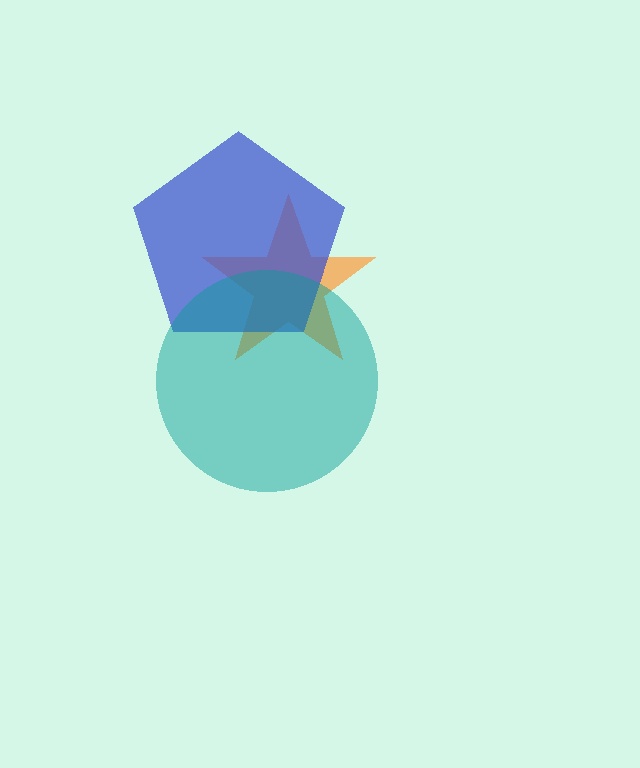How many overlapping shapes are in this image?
There are 3 overlapping shapes in the image.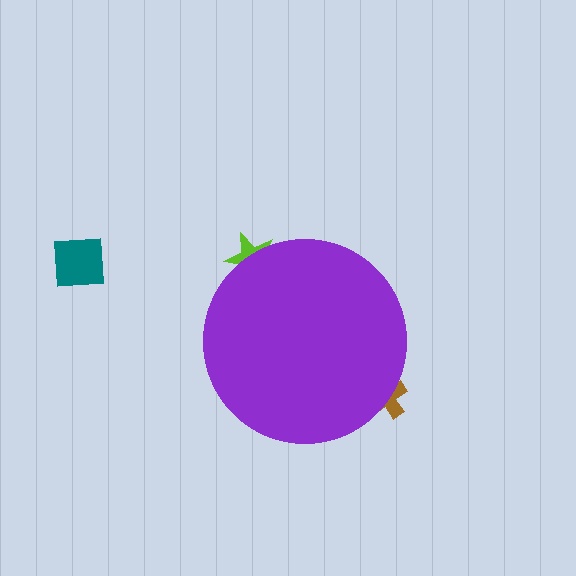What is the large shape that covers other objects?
A purple circle.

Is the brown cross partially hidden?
Yes, the brown cross is partially hidden behind the purple circle.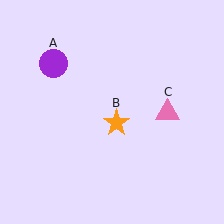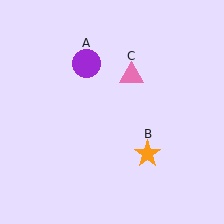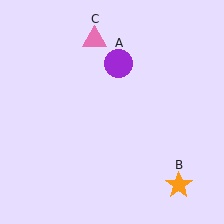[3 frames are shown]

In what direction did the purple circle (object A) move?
The purple circle (object A) moved right.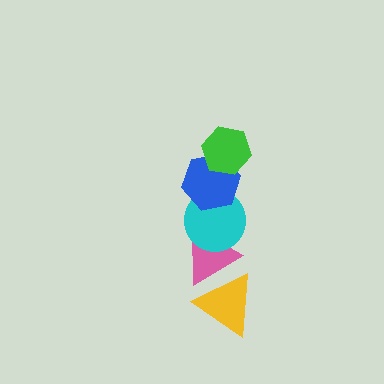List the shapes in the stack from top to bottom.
From top to bottom: the green hexagon, the blue hexagon, the cyan circle, the pink triangle, the yellow triangle.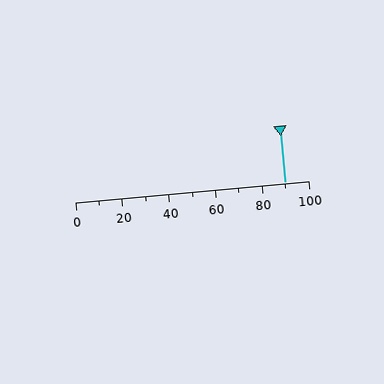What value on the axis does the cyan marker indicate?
The marker indicates approximately 90.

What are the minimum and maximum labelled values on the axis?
The axis runs from 0 to 100.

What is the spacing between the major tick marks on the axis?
The major ticks are spaced 20 apart.